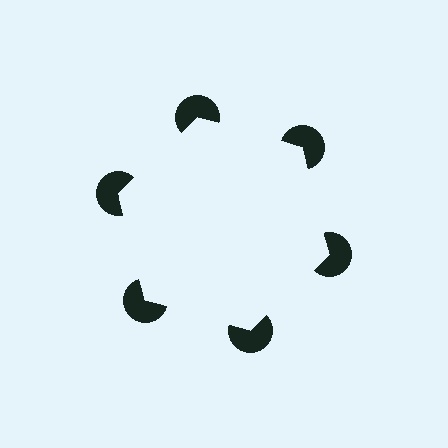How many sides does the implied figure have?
6 sides.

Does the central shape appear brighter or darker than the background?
It typically appears slightly brighter than the background, even though no actual brightness change is drawn.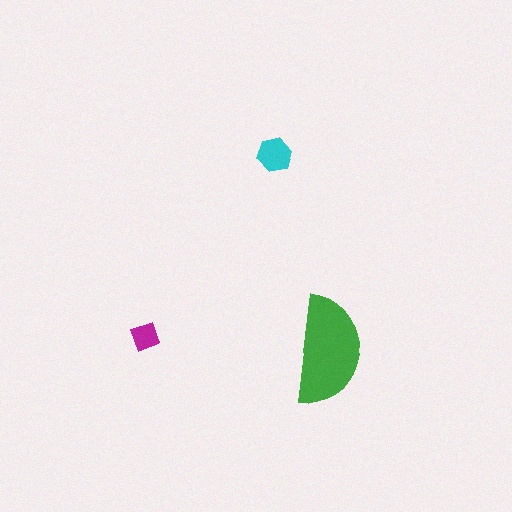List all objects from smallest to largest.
The magenta diamond, the cyan hexagon, the green semicircle.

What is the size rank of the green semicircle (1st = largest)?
1st.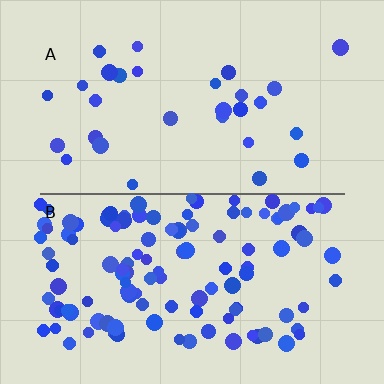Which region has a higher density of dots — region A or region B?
B (the bottom).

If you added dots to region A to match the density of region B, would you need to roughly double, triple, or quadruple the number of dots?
Approximately quadruple.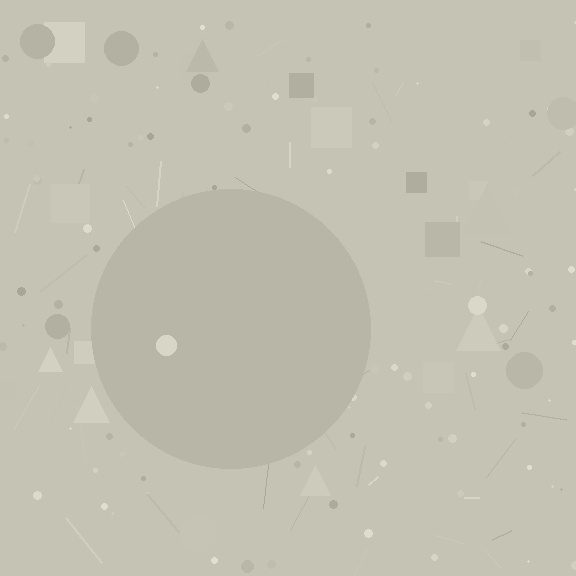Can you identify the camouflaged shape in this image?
The camouflaged shape is a circle.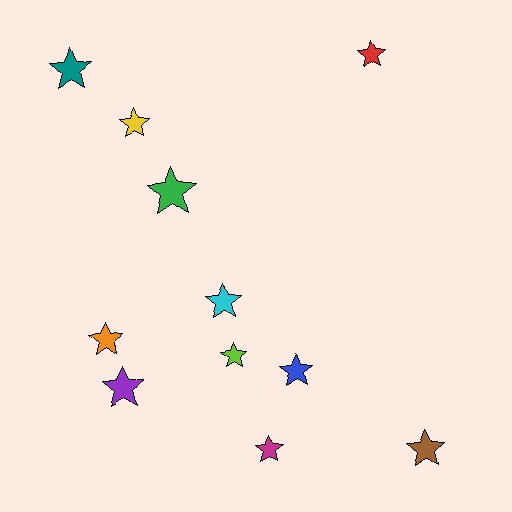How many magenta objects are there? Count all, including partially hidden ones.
There is 1 magenta object.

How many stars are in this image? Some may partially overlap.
There are 11 stars.